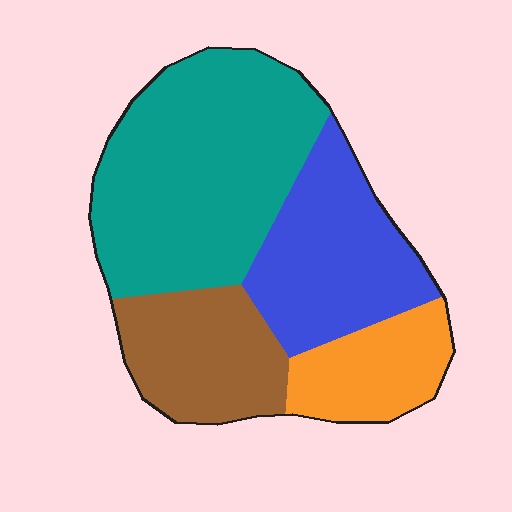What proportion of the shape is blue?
Blue takes up between a sixth and a third of the shape.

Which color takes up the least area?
Orange, at roughly 15%.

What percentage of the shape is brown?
Brown covers 19% of the shape.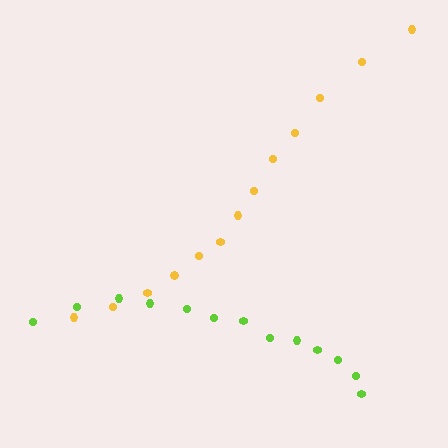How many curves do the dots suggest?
There are 2 distinct paths.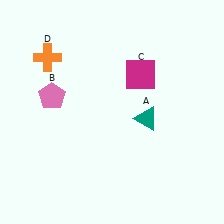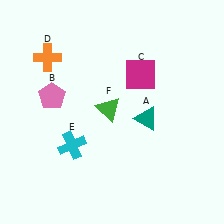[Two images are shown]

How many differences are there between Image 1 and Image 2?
There are 2 differences between the two images.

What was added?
A cyan cross (E), a green triangle (F) were added in Image 2.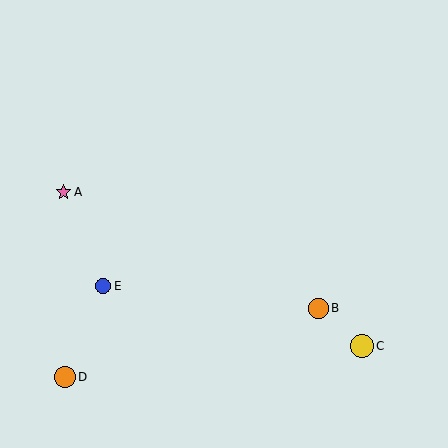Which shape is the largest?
The yellow circle (labeled C) is the largest.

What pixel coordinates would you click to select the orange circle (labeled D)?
Click at (65, 377) to select the orange circle D.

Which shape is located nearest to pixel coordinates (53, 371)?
The orange circle (labeled D) at (65, 377) is nearest to that location.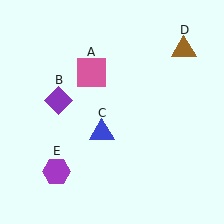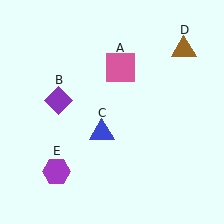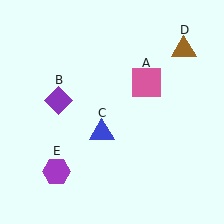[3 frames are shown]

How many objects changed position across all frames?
1 object changed position: pink square (object A).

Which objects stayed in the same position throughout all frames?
Purple diamond (object B) and blue triangle (object C) and brown triangle (object D) and purple hexagon (object E) remained stationary.